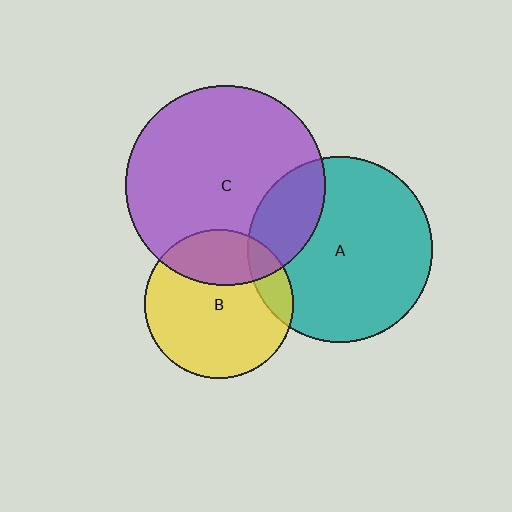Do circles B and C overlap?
Yes.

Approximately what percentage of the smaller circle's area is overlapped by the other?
Approximately 30%.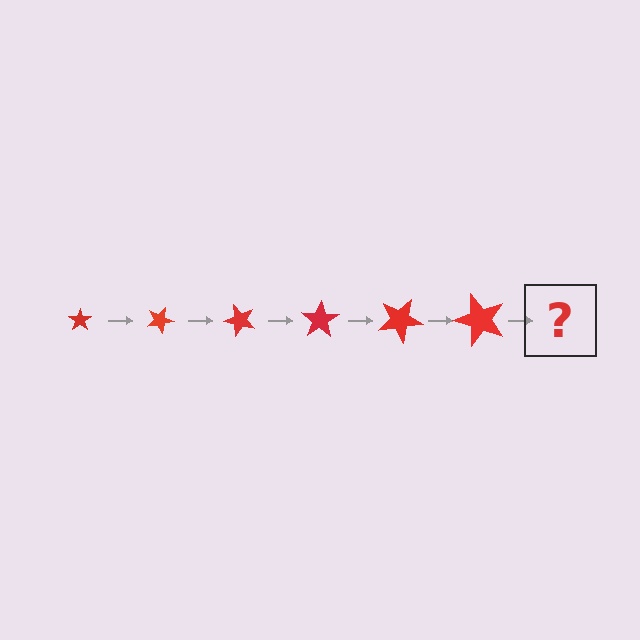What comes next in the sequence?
The next element should be a star, larger than the previous one and rotated 150 degrees from the start.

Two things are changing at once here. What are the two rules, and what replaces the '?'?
The two rules are that the star grows larger each step and it rotates 25 degrees each step. The '?' should be a star, larger than the previous one and rotated 150 degrees from the start.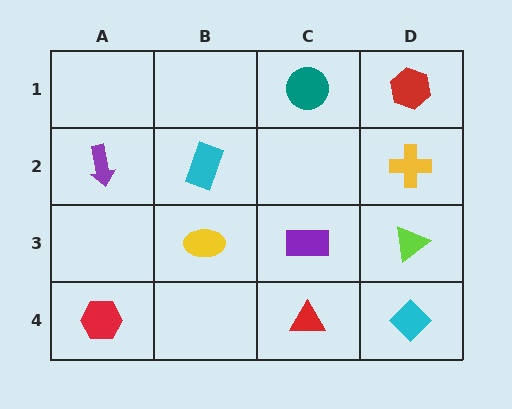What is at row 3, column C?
A purple rectangle.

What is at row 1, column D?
A red hexagon.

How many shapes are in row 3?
3 shapes.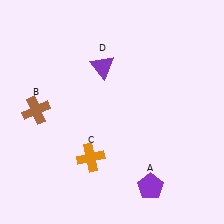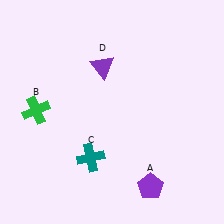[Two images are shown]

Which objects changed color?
B changed from brown to green. C changed from orange to teal.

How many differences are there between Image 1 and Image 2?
There are 2 differences between the two images.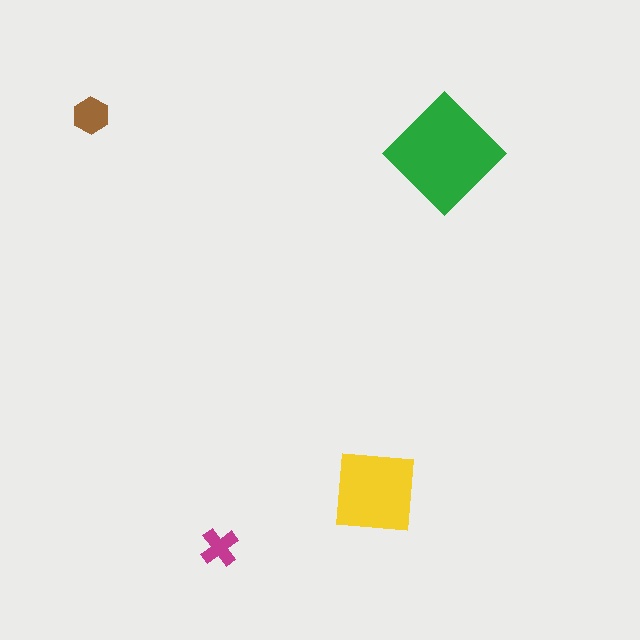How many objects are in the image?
There are 4 objects in the image.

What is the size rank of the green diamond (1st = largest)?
1st.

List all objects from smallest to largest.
The magenta cross, the brown hexagon, the yellow square, the green diamond.